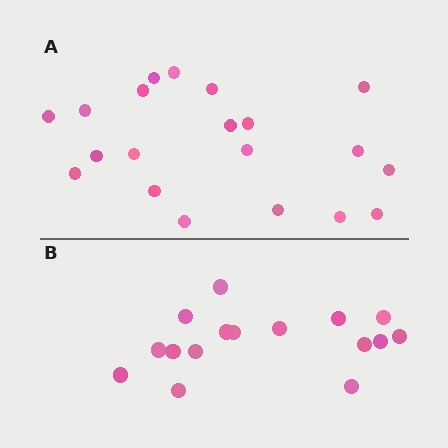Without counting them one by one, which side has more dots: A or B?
Region A (the top region) has more dots.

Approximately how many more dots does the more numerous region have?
Region A has about 4 more dots than region B.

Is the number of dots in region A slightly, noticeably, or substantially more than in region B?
Region A has noticeably more, but not dramatically so. The ratio is roughly 1.2 to 1.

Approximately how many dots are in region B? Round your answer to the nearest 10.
About 20 dots. (The exact count is 16, which rounds to 20.)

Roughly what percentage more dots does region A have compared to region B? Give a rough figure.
About 25% more.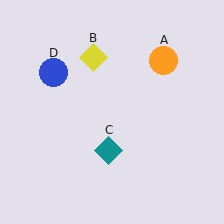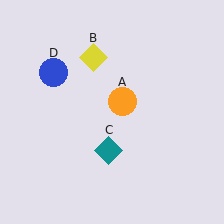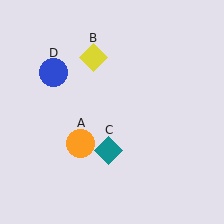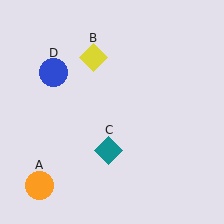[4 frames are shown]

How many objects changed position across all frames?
1 object changed position: orange circle (object A).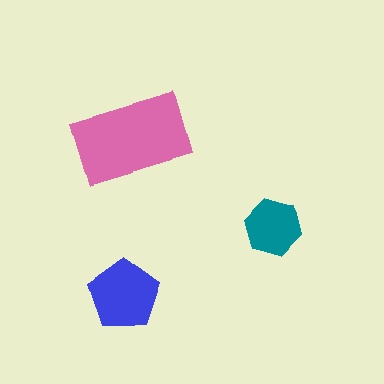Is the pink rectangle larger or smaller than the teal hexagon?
Larger.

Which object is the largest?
The pink rectangle.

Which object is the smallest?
The teal hexagon.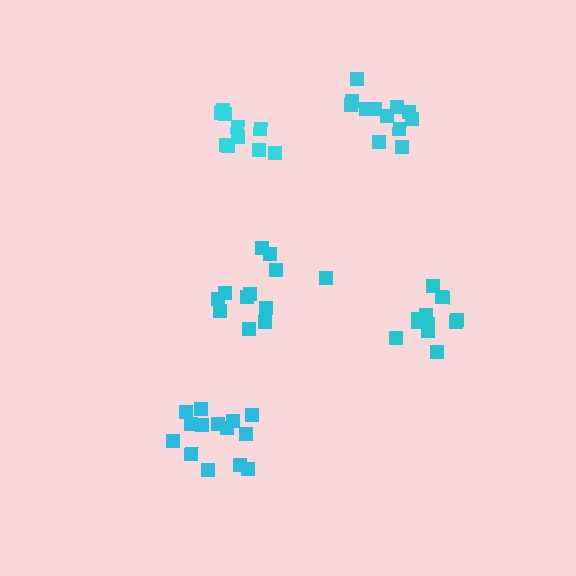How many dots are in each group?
Group 1: 12 dots, Group 2: 12 dots, Group 3: 11 dots, Group 4: 14 dots, Group 5: 11 dots (60 total).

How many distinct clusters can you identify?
There are 5 distinct clusters.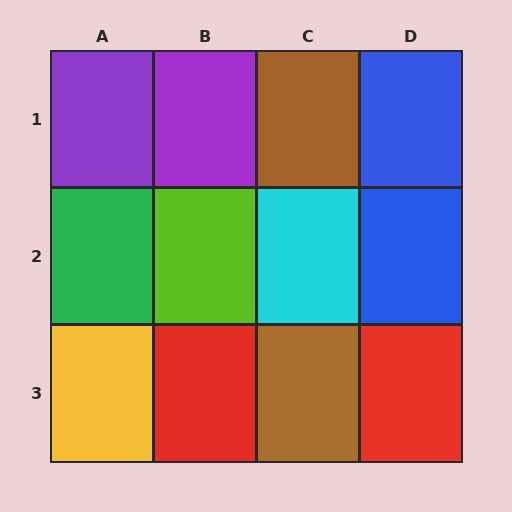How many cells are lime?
1 cell is lime.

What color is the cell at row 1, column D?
Blue.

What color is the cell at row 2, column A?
Green.